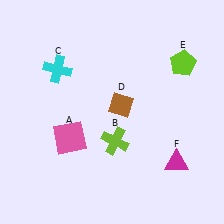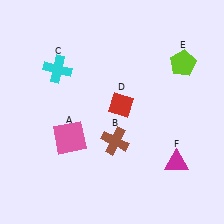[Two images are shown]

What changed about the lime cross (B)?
In Image 1, B is lime. In Image 2, it changed to brown.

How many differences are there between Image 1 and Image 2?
There are 2 differences between the two images.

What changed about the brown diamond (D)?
In Image 1, D is brown. In Image 2, it changed to red.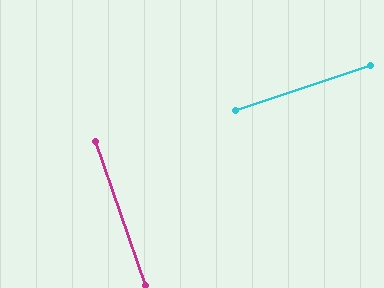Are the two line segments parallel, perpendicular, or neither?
Perpendicular — they meet at approximately 89°.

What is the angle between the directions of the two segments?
Approximately 89 degrees.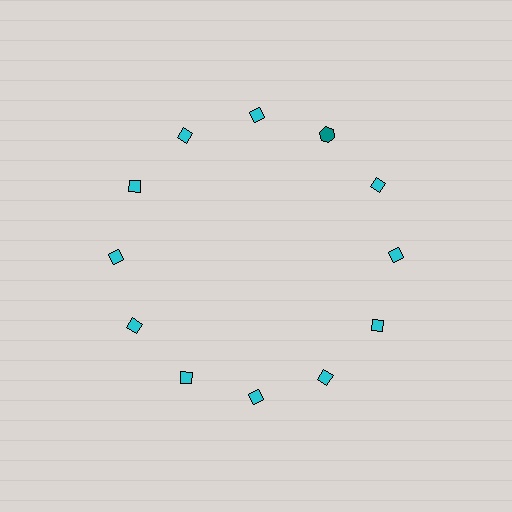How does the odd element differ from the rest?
It differs in both color (teal instead of cyan) and shape (hexagon instead of diamond).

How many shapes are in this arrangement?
There are 12 shapes arranged in a ring pattern.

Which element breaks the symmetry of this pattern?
The teal hexagon at roughly the 1 o'clock position breaks the symmetry. All other shapes are cyan diamonds.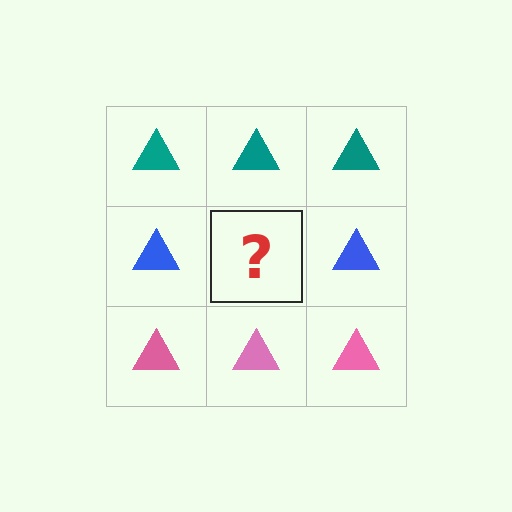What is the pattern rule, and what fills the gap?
The rule is that each row has a consistent color. The gap should be filled with a blue triangle.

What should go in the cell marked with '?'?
The missing cell should contain a blue triangle.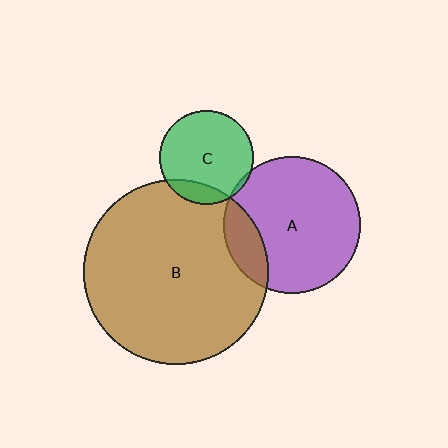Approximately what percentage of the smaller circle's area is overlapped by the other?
Approximately 5%.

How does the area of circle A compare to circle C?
Approximately 2.1 times.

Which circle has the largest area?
Circle B (brown).